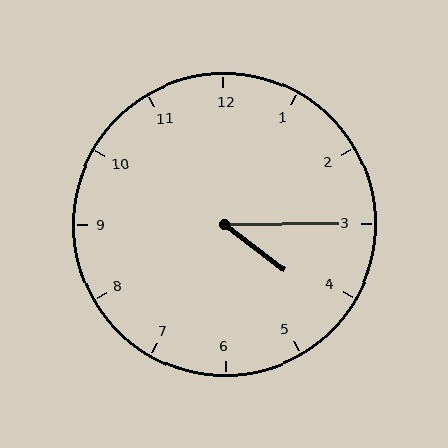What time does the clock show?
4:15.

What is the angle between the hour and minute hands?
Approximately 38 degrees.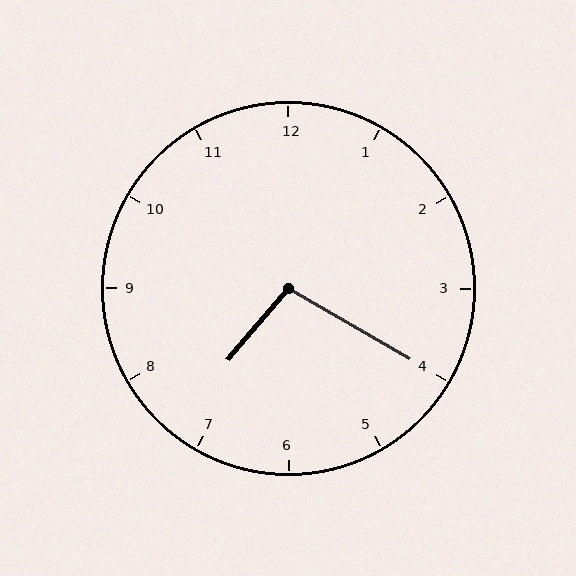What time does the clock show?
7:20.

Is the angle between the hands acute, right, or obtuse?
It is obtuse.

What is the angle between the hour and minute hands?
Approximately 100 degrees.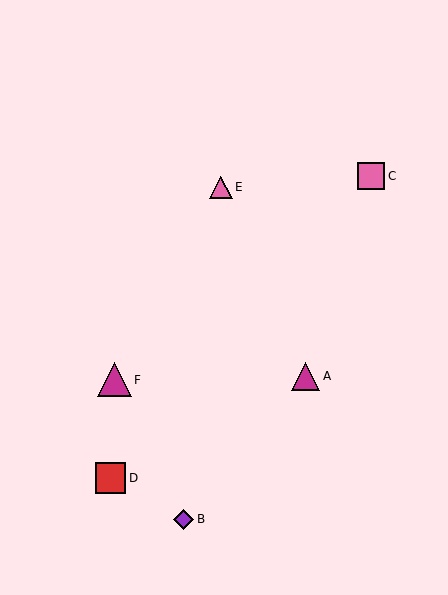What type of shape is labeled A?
Shape A is a magenta triangle.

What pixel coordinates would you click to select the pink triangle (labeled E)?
Click at (221, 187) to select the pink triangle E.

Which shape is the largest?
The magenta triangle (labeled F) is the largest.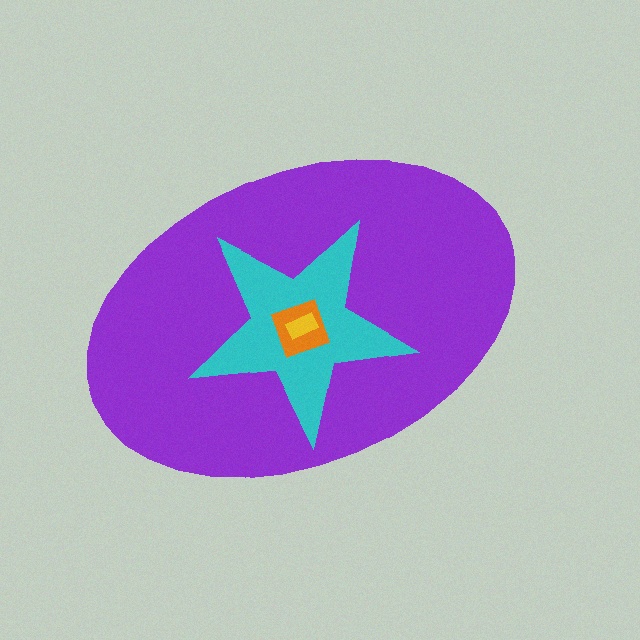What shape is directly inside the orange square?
The yellow rectangle.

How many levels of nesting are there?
4.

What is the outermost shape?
The purple ellipse.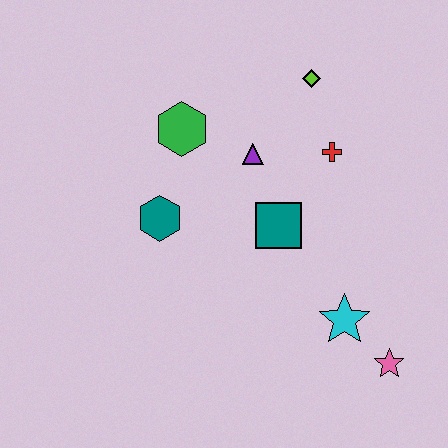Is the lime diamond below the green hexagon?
No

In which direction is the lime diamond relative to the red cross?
The lime diamond is above the red cross.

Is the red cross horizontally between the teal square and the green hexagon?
No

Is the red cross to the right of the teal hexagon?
Yes